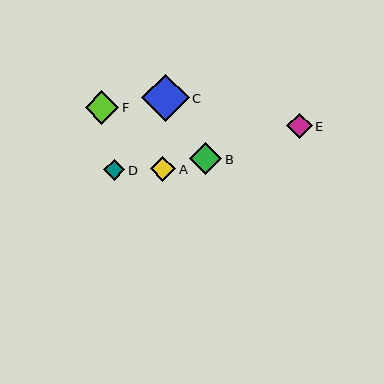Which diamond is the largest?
Diamond C is the largest with a size of approximately 48 pixels.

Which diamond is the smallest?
Diamond D is the smallest with a size of approximately 21 pixels.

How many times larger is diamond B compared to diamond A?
Diamond B is approximately 1.3 times the size of diamond A.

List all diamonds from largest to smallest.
From largest to smallest: C, F, B, A, E, D.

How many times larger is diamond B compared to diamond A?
Diamond B is approximately 1.3 times the size of diamond A.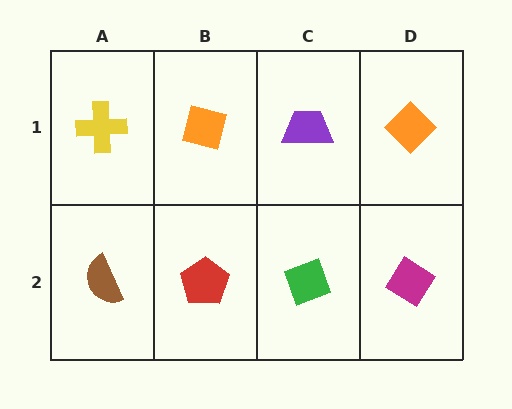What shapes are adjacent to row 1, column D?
A magenta diamond (row 2, column D), a purple trapezoid (row 1, column C).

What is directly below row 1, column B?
A red pentagon.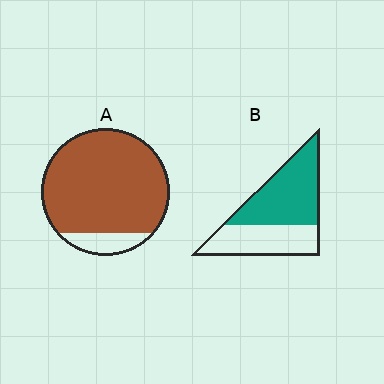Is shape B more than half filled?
Yes.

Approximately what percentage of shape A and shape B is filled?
A is approximately 90% and B is approximately 60%.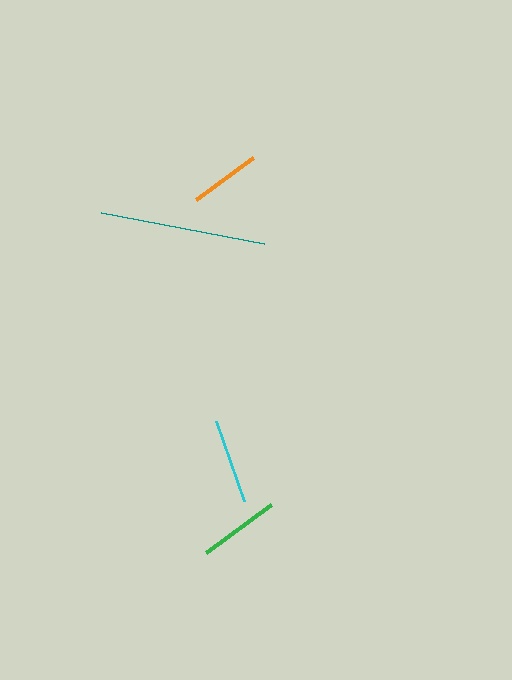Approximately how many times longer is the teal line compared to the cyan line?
The teal line is approximately 1.9 times the length of the cyan line.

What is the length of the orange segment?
The orange segment is approximately 70 pixels long.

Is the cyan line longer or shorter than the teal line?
The teal line is longer than the cyan line.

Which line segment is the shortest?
The orange line is the shortest at approximately 70 pixels.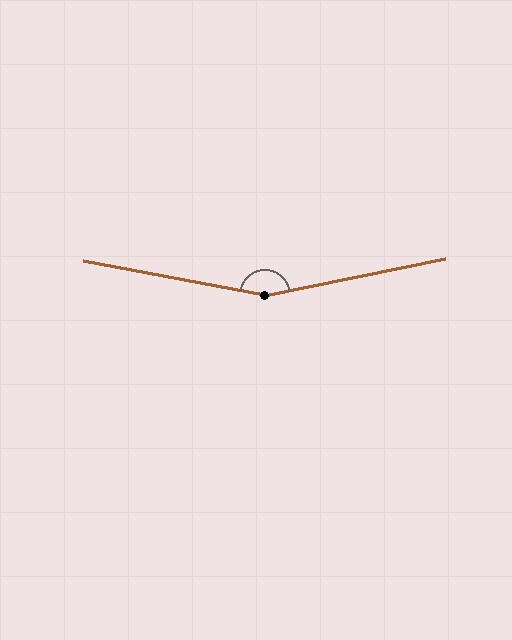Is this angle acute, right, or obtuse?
It is obtuse.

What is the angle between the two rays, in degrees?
Approximately 158 degrees.